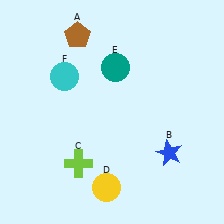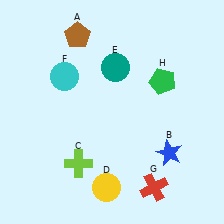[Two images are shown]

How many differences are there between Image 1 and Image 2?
There are 2 differences between the two images.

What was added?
A red cross (G), a green pentagon (H) were added in Image 2.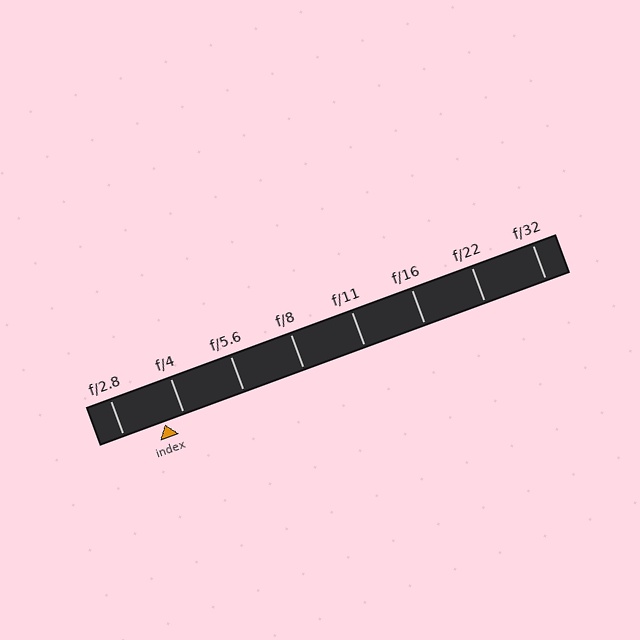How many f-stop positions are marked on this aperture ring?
There are 8 f-stop positions marked.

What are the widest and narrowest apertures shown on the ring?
The widest aperture shown is f/2.8 and the narrowest is f/32.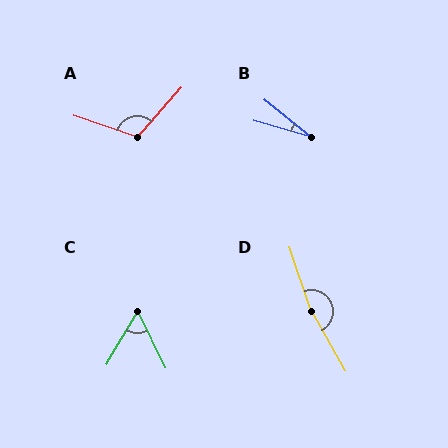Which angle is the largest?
D, at approximately 170 degrees.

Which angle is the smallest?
B, at approximately 23 degrees.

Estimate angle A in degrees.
Approximately 112 degrees.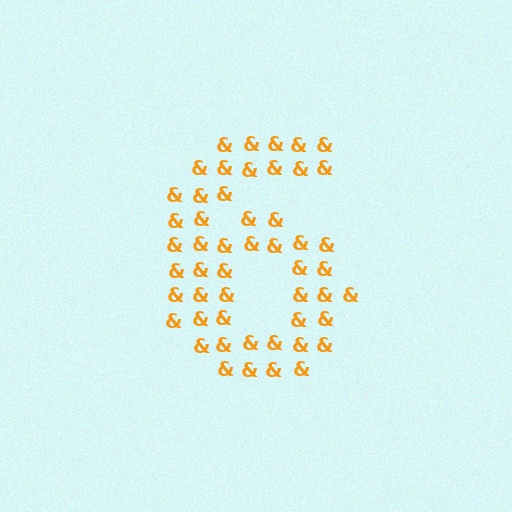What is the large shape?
The large shape is the digit 6.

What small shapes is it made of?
It is made of small ampersands.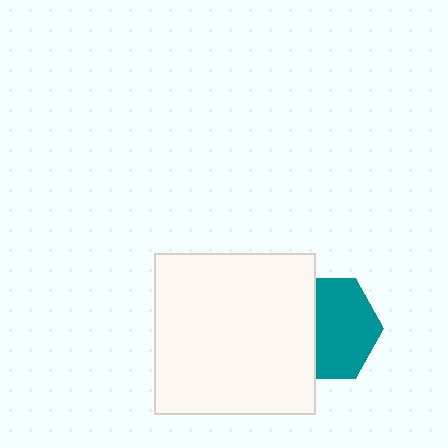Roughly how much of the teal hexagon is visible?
About half of it is visible (roughly 62%).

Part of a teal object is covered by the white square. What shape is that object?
It is a hexagon.